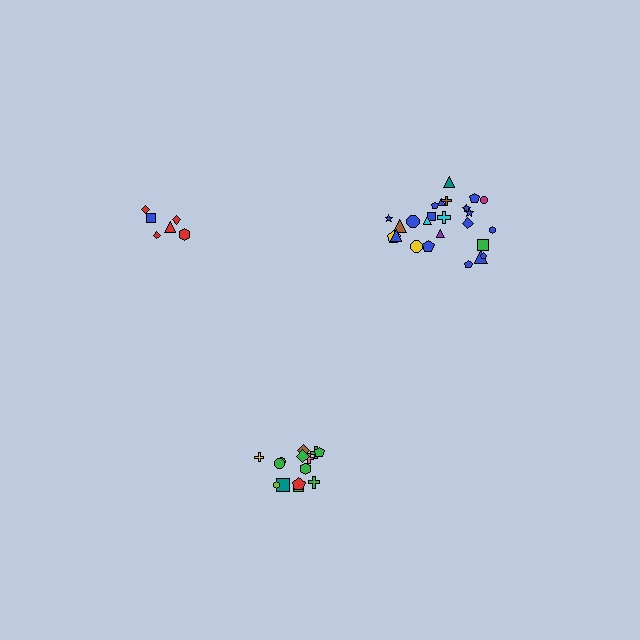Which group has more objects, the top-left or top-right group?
The top-right group.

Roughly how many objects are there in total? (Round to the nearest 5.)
Roughly 45 objects in total.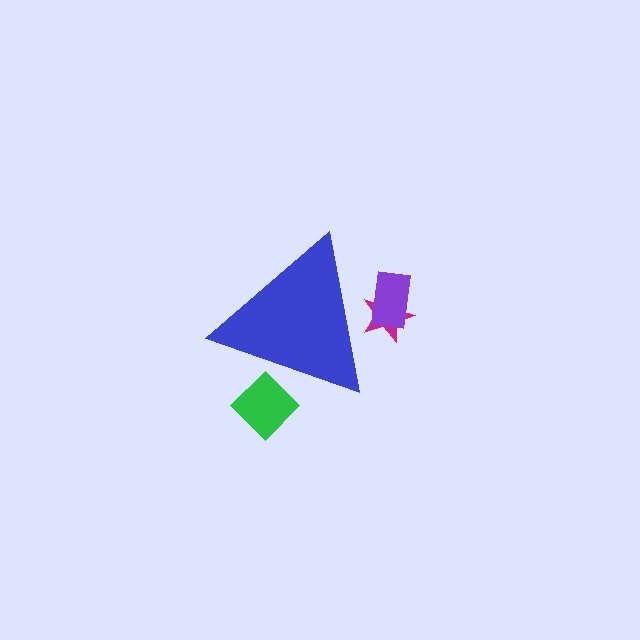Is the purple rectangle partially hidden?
Yes, the purple rectangle is partially hidden behind the blue triangle.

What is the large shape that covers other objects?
A blue triangle.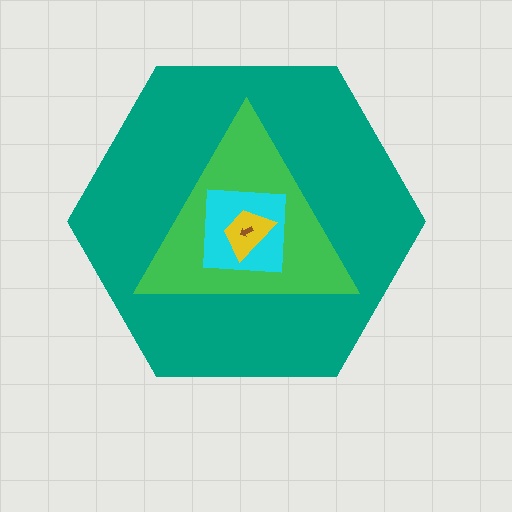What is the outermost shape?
The teal hexagon.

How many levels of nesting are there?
5.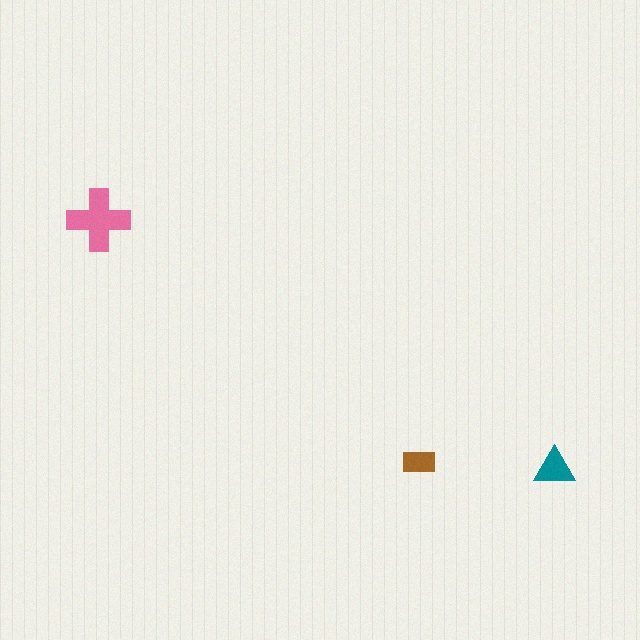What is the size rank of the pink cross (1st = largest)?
1st.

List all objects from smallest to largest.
The brown rectangle, the teal triangle, the pink cross.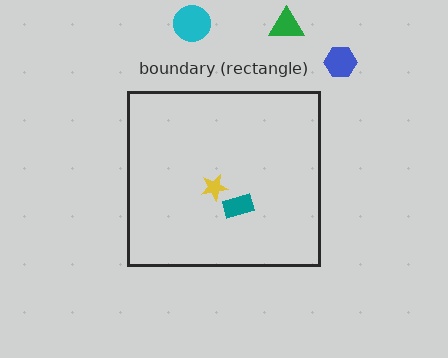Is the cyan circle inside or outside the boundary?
Outside.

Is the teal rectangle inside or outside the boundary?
Inside.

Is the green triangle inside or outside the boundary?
Outside.